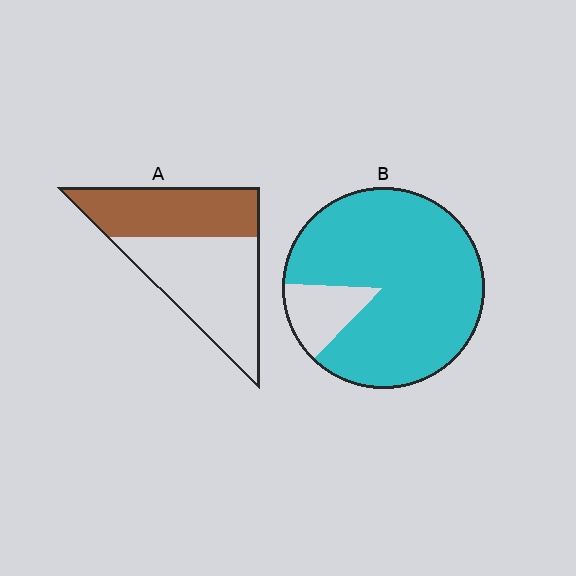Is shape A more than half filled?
No.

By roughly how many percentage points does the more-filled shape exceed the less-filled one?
By roughly 45 percentage points (B over A).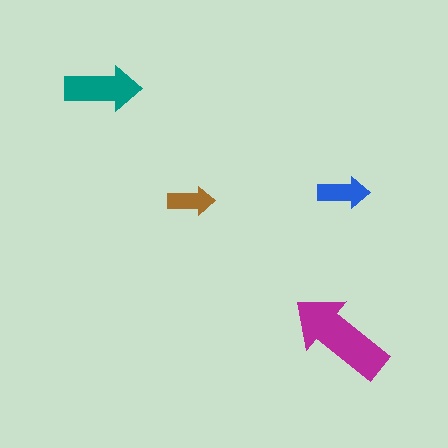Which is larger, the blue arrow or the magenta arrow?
The magenta one.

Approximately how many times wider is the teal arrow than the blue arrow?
About 1.5 times wider.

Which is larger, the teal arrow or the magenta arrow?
The magenta one.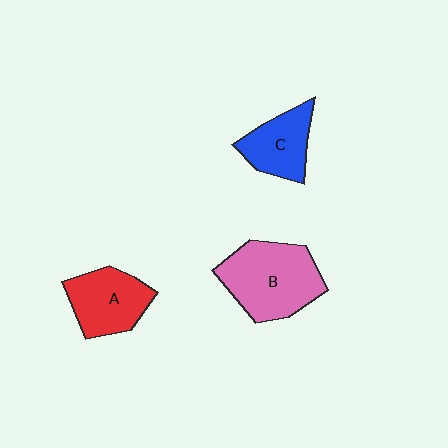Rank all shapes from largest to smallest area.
From largest to smallest: B (pink), A (red), C (blue).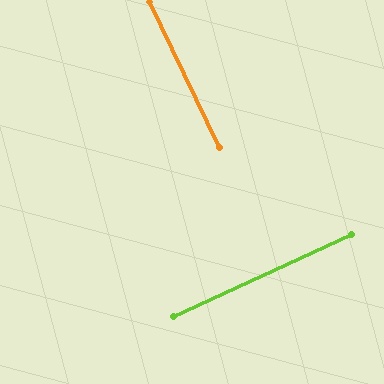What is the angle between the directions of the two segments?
Approximately 89 degrees.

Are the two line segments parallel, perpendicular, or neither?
Perpendicular — they meet at approximately 89°.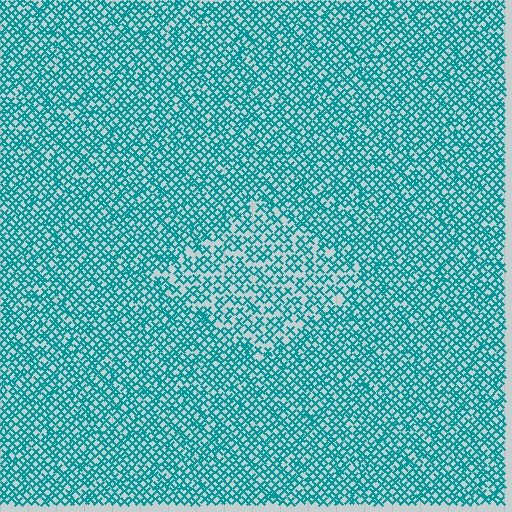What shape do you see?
I see a diamond.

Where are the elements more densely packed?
The elements are more densely packed outside the diamond boundary.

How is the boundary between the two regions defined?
The boundary is defined by a change in element density (approximately 1.6x ratio). All elements are the same color, size, and shape.